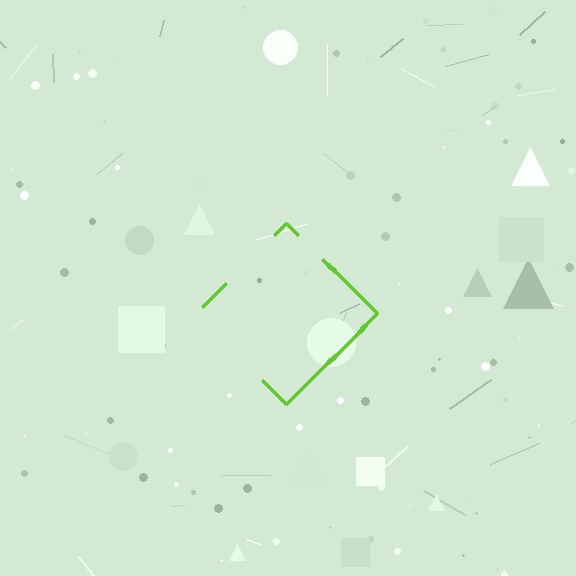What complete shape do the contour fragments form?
The contour fragments form a diamond.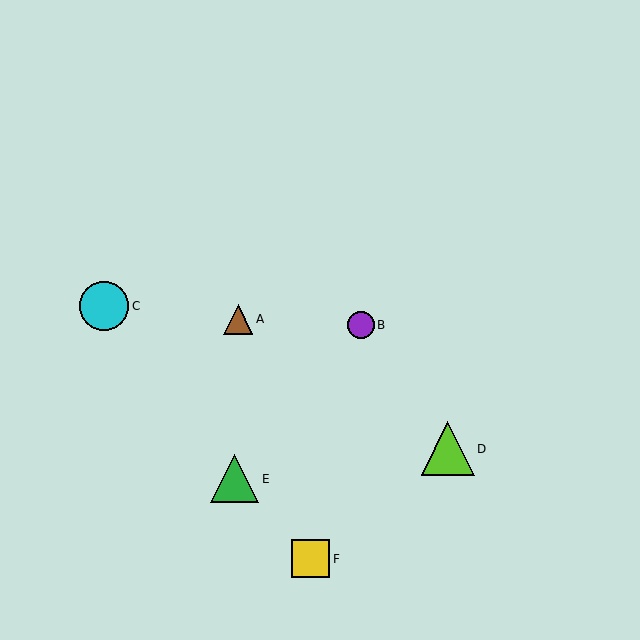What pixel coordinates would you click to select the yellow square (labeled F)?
Click at (311, 559) to select the yellow square F.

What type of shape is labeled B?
Shape B is a purple circle.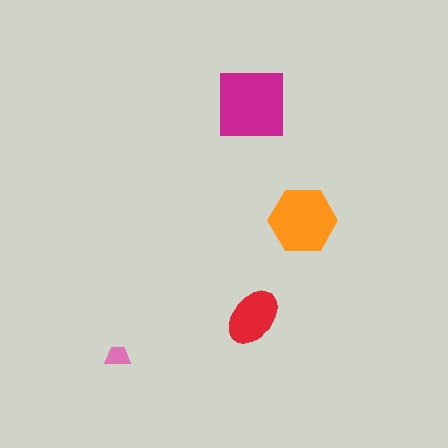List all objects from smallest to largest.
The pink trapezoid, the red ellipse, the orange hexagon, the magenta square.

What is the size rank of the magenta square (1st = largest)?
1st.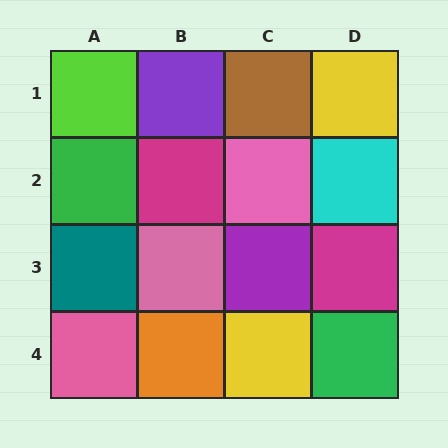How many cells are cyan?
1 cell is cyan.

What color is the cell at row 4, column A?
Pink.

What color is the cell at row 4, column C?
Yellow.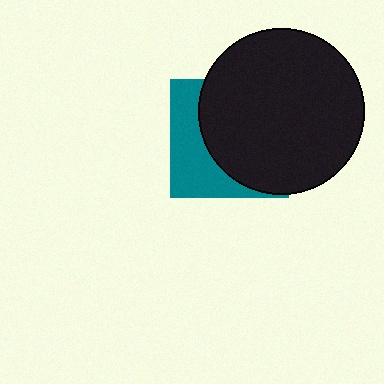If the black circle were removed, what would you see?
You would see the complete teal square.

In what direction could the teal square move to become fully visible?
The teal square could move left. That would shift it out from behind the black circle entirely.